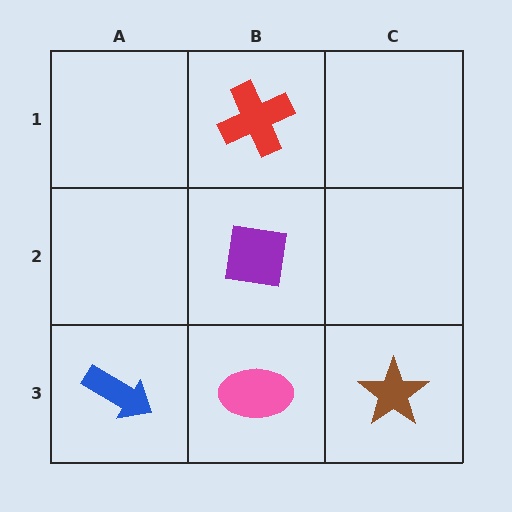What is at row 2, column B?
A purple square.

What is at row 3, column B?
A pink ellipse.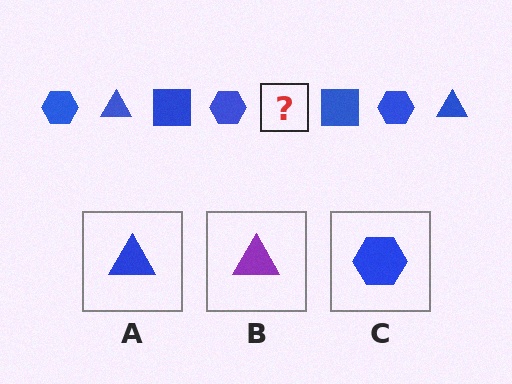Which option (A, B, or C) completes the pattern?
A.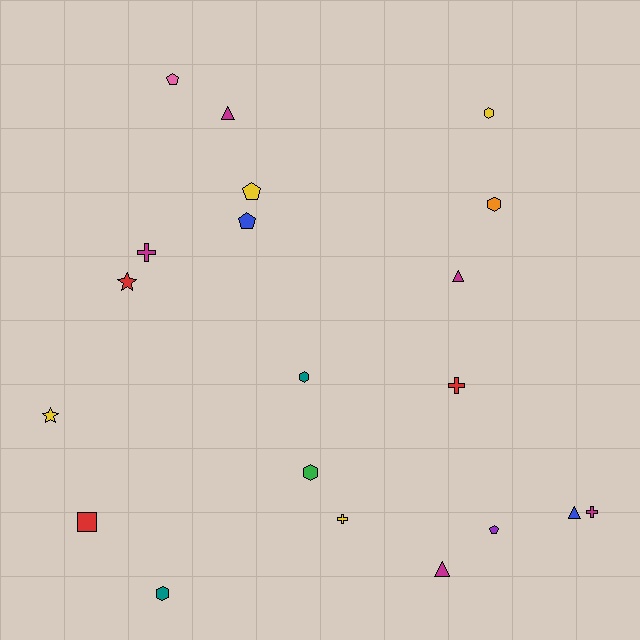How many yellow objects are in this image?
There are 4 yellow objects.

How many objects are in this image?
There are 20 objects.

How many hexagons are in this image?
There are 5 hexagons.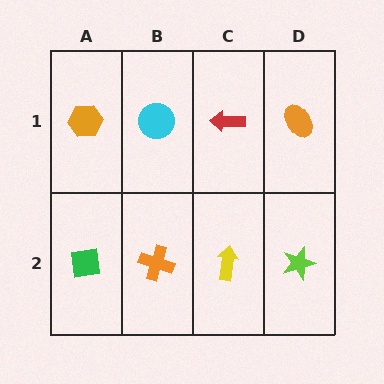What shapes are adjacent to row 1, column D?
A lime star (row 2, column D), a red arrow (row 1, column C).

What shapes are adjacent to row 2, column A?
An orange hexagon (row 1, column A), an orange cross (row 2, column B).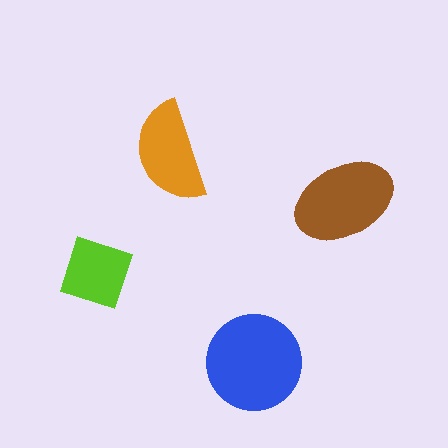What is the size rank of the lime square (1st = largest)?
4th.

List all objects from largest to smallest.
The blue circle, the brown ellipse, the orange semicircle, the lime square.